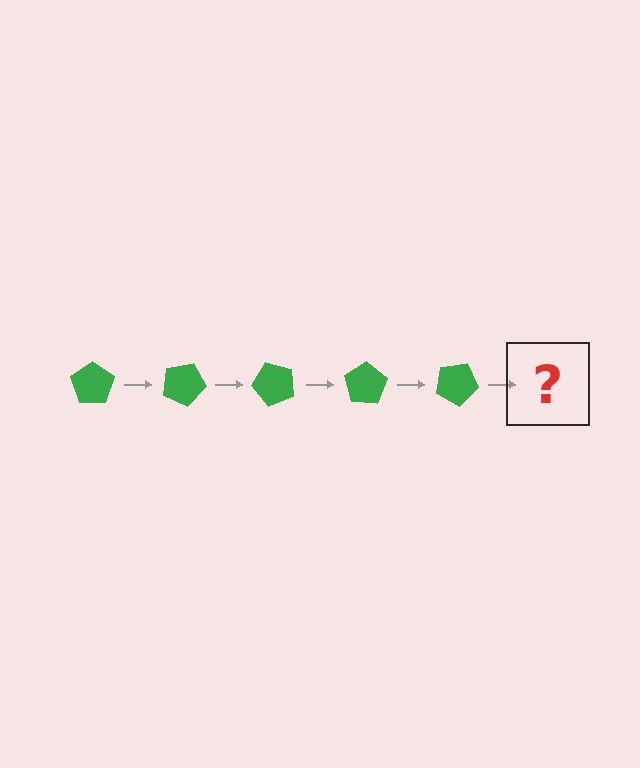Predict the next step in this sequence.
The next step is a green pentagon rotated 125 degrees.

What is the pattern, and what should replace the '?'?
The pattern is that the pentagon rotates 25 degrees each step. The '?' should be a green pentagon rotated 125 degrees.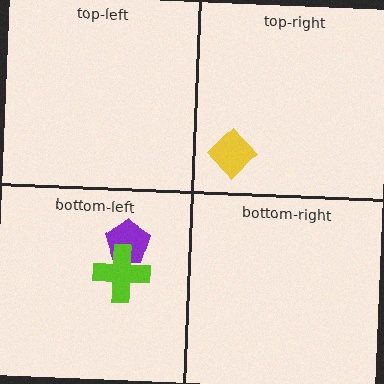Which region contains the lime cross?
The bottom-left region.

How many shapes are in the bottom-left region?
2.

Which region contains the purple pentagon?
The bottom-left region.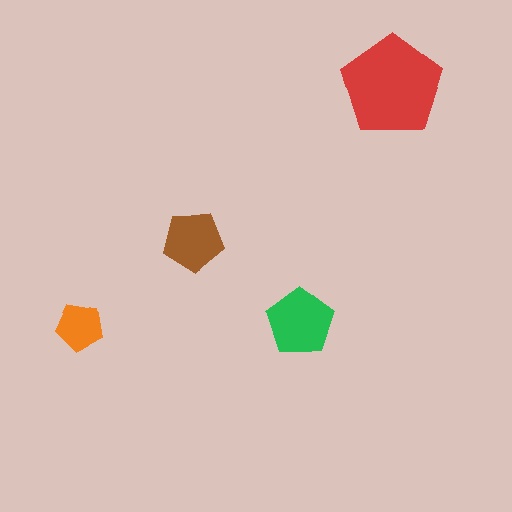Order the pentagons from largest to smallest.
the red one, the green one, the brown one, the orange one.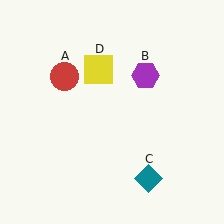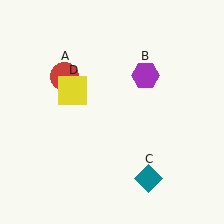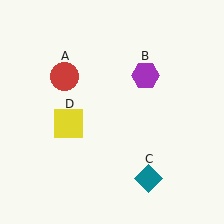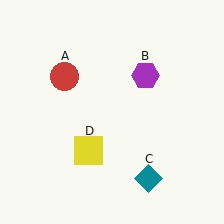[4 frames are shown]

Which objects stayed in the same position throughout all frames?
Red circle (object A) and purple hexagon (object B) and teal diamond (object C) remained stationary.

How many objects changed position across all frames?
1 object changed position: yellow square (object D).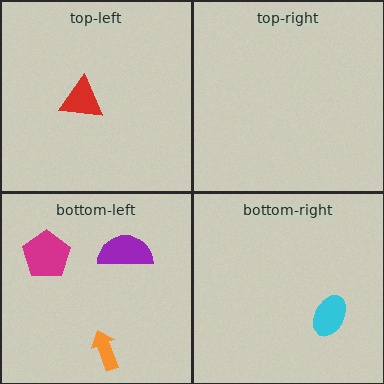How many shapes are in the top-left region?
1.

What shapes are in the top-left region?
The red triangle.